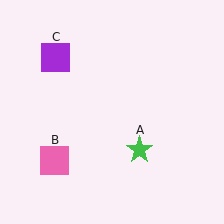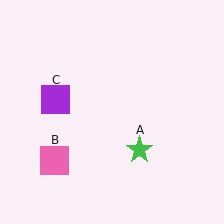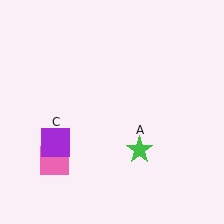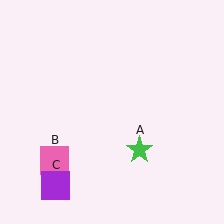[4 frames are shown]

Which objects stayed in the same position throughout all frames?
Green star (object A) and pink square (object B) remained stationary.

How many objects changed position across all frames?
1 object changed position: purple square (object C).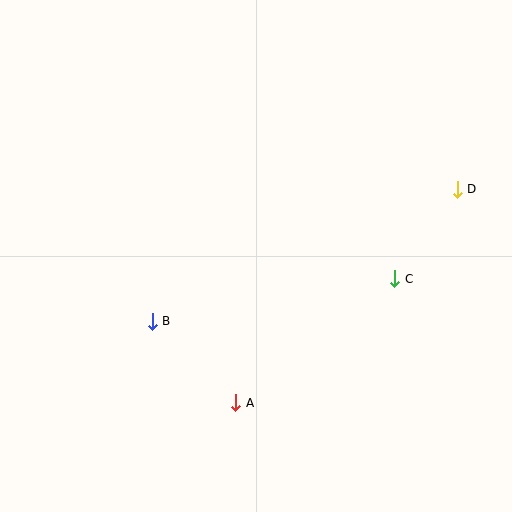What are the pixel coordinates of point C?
Point C is at (395, 279).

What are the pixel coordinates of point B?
Point B is at (152, 321).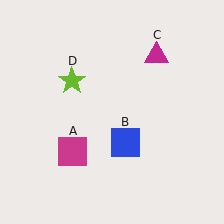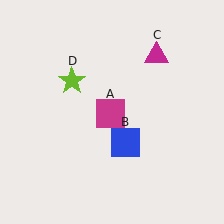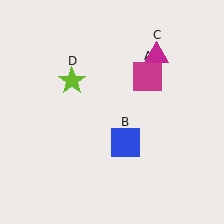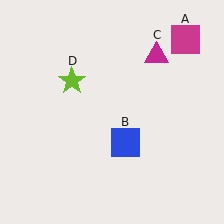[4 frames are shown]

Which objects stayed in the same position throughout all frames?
Blue square (object B) and magenta triangle (object C) and lime star (object D) remained stationary.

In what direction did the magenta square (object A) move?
The magenta square (object A) moved up and to the right.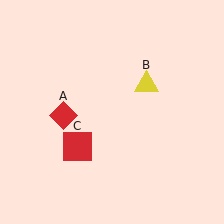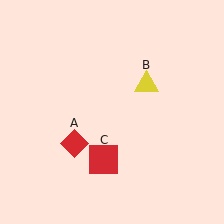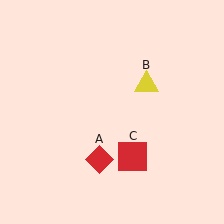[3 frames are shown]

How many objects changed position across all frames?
2 objects changed position: red diamond (object A), red square (object C).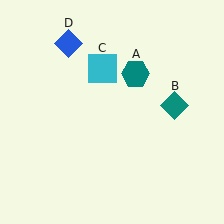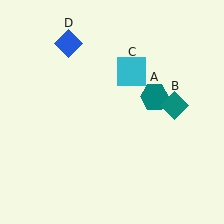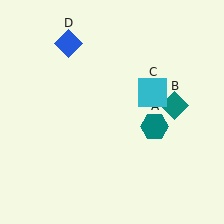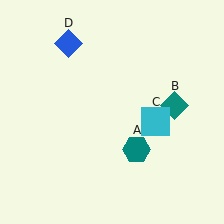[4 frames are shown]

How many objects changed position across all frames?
2 objects changed position: teal hexagon (object A), cyan square (object C).